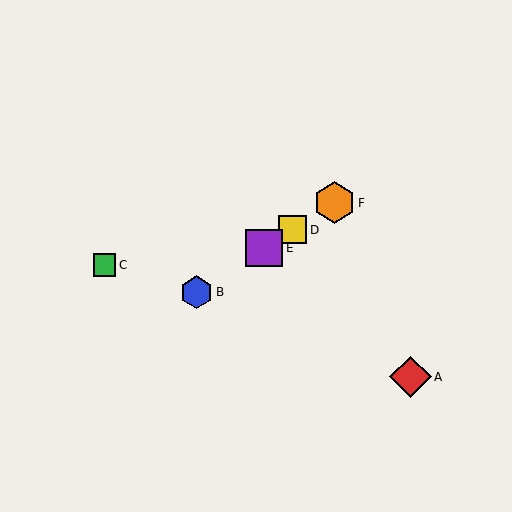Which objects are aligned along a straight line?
Objects B, D, E, F are aligned along a straight line.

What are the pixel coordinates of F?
Object F is at (335, 203).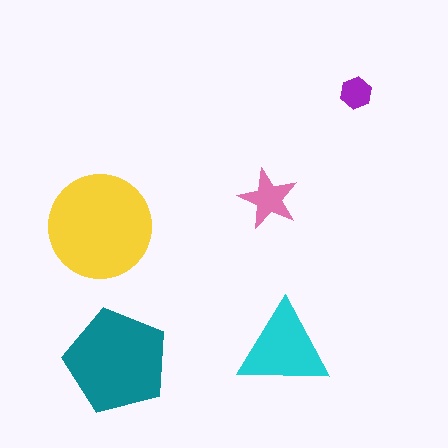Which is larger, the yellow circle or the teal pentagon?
The yellow circle.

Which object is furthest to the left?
The yellow circle is leftmost.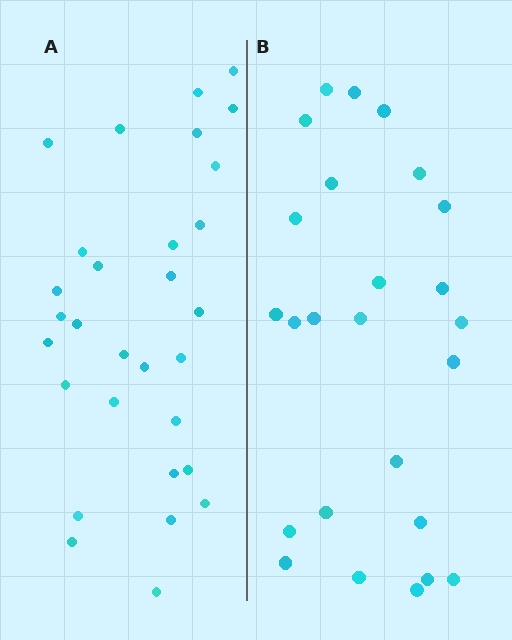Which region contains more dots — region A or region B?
Region A (the left region) has more dots.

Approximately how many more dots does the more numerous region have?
Region A has about 5 more dots than region B.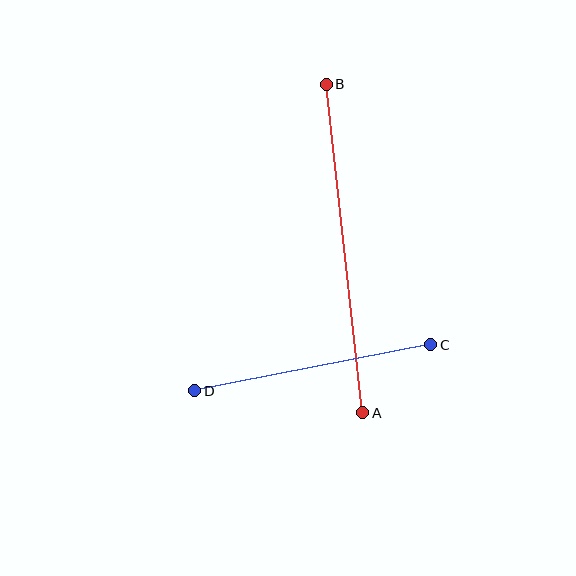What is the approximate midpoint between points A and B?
The midpoint is at approximately (345, 249) pixels.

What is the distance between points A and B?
The distance is approximately 331 pixels.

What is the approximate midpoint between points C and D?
The midpoint is at approximately (313, 368) pixels.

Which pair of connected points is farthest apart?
Points A and B are farthest apart.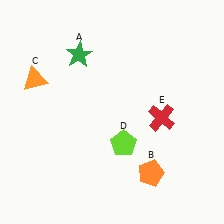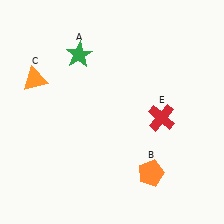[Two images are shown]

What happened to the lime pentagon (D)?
The lime pentagon (D) was removed in Image 2. It was in the bottom-right area of Image 1.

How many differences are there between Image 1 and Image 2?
There is 1 difference between the two images.